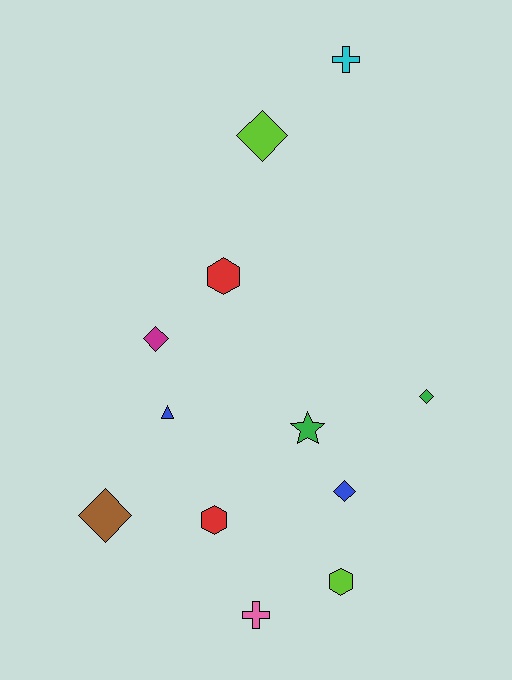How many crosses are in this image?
There are 2 crosses.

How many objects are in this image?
There are 12 objects.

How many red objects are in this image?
There are 2 red objects.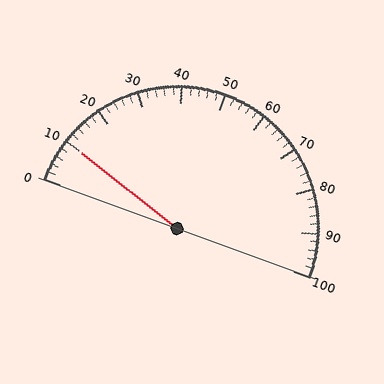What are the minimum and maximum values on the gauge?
The gauge ranges from 0 to 100.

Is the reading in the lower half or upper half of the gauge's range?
The reading is in the lower half of the range (0 to 100).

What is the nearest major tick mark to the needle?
The nearest major tick mark is 10.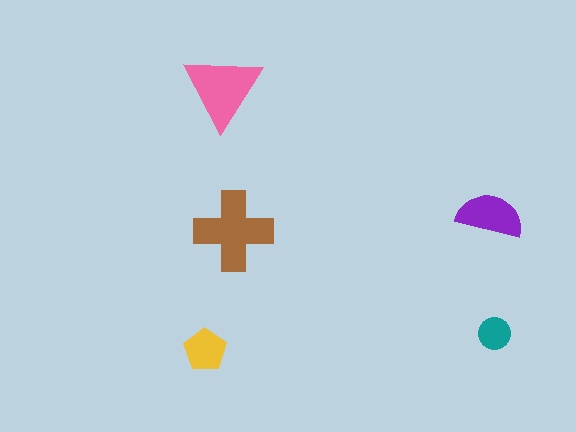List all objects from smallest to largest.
The teal circle, the yellow pentagon, the purple semicircle, the pink triangle, the brown cross.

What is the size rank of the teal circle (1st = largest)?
5th.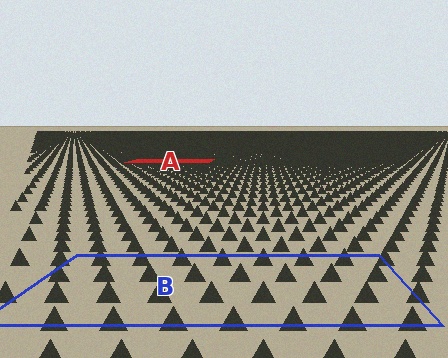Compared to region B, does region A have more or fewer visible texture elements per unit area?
Region A has more texture elements per unit area — they are packed more densely because it is farther away.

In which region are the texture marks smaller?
The texture marks are smaller in region A, because it is farther away.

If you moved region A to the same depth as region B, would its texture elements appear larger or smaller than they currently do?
They would appear larger. At a closer depth, the same texture elements are projected at a bigger on-screen size.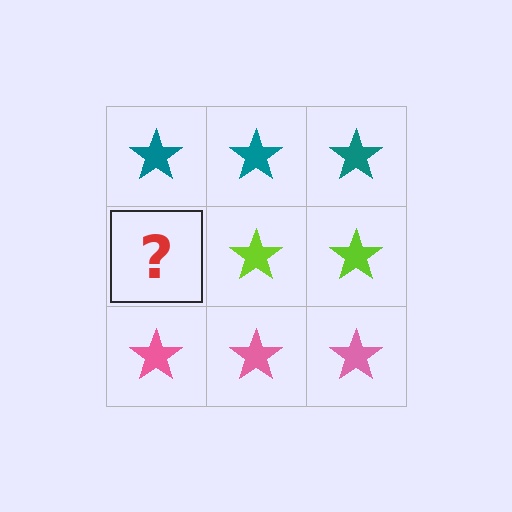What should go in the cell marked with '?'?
The missing cell should contain a lime star.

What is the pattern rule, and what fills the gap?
The rule is that each row has a consistent color. The gap should be filled with a lime star.